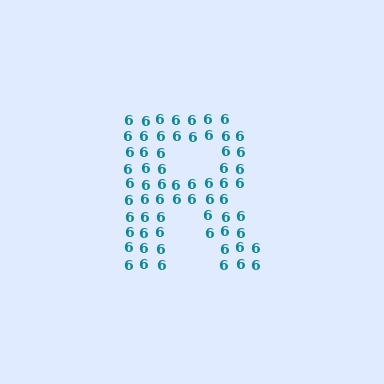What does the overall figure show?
The overall figure shows the letter R.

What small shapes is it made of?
It is made of small digit 6's.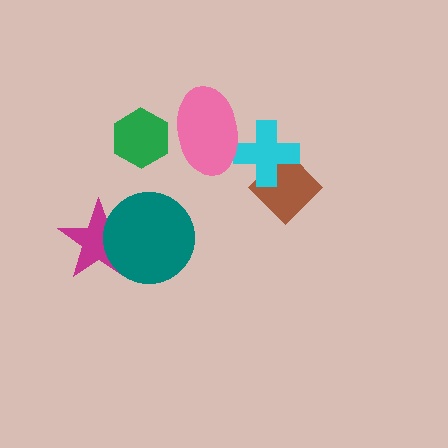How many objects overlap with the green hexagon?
1 object overlaps with the green hexagon.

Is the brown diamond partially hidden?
Yes, it is partially covered by another shape.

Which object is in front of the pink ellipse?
The green hexagon is in front of the pink ellipse.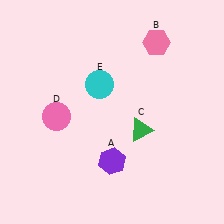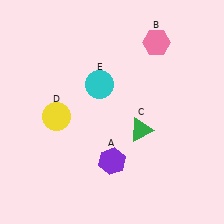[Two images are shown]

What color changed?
The circle (D) changed from pink in Image 1 to yellow in Image 2.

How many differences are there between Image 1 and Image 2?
There is 1 difference between the two images.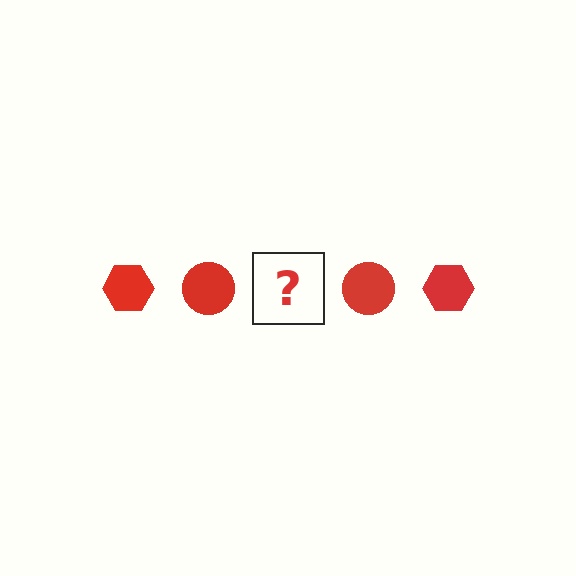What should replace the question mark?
The question mark should be replaced with a red hexagon.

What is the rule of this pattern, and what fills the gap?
The rule is that the pattern cycles through hexagon, circle shapes in red. The gap should be filled with a red hexagon.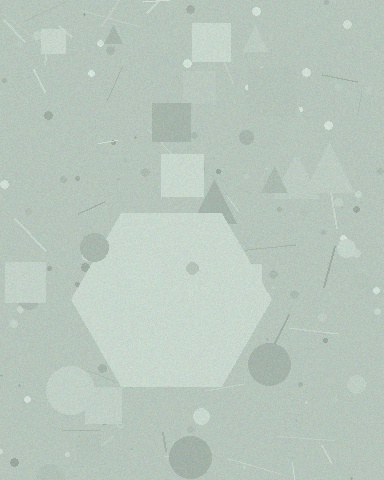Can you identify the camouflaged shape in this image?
The camouflaged shape is a hexagon.